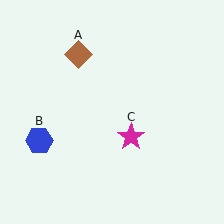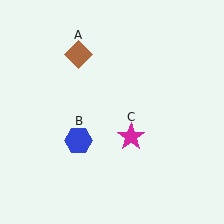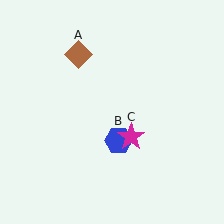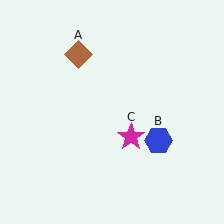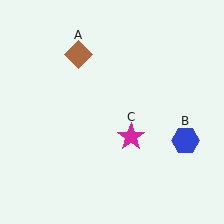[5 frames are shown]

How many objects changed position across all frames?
1 object changed position: blue hexagon (object B).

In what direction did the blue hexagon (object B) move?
The blue hexagon (object B) moved right.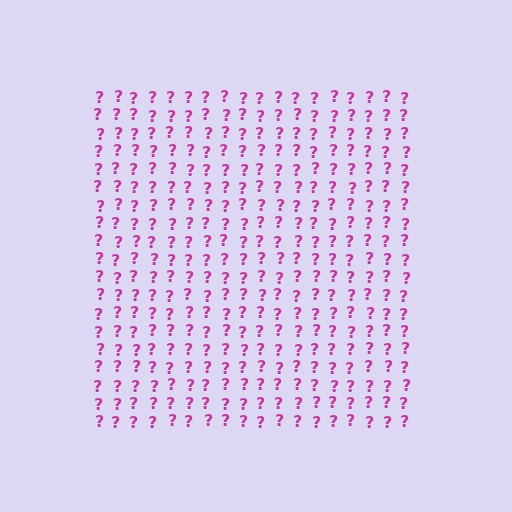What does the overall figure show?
The overall figure shows a square.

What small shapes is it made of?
It is made of small question marks.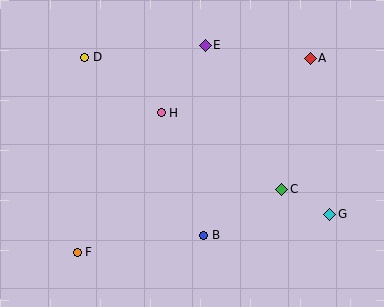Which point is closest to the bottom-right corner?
Point G is closest to the bottom-right corner.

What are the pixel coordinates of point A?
Point A is at (310, 58).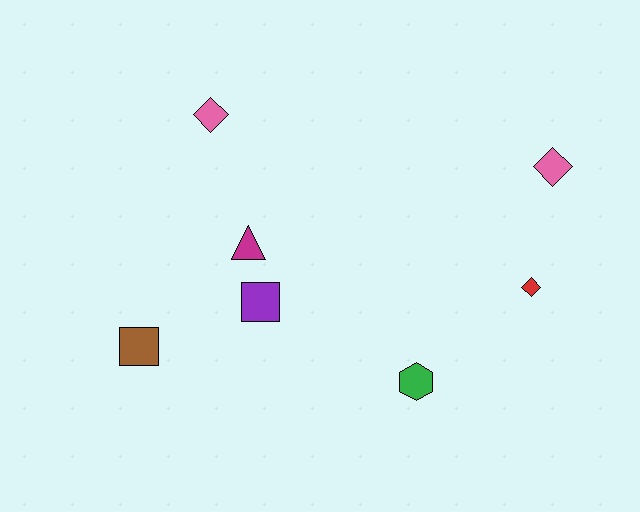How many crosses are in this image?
There are no crosses.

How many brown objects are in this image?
There is 1 brown object.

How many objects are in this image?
There are 7 objects.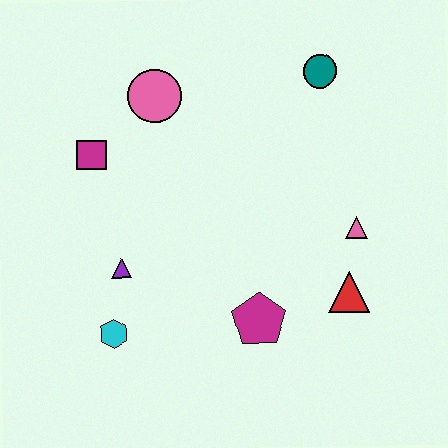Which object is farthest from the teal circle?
The cyan hexagon is farthest from the teal circle.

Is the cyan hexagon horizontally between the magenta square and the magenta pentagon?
Yes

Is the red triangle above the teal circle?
No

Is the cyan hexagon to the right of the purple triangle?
No